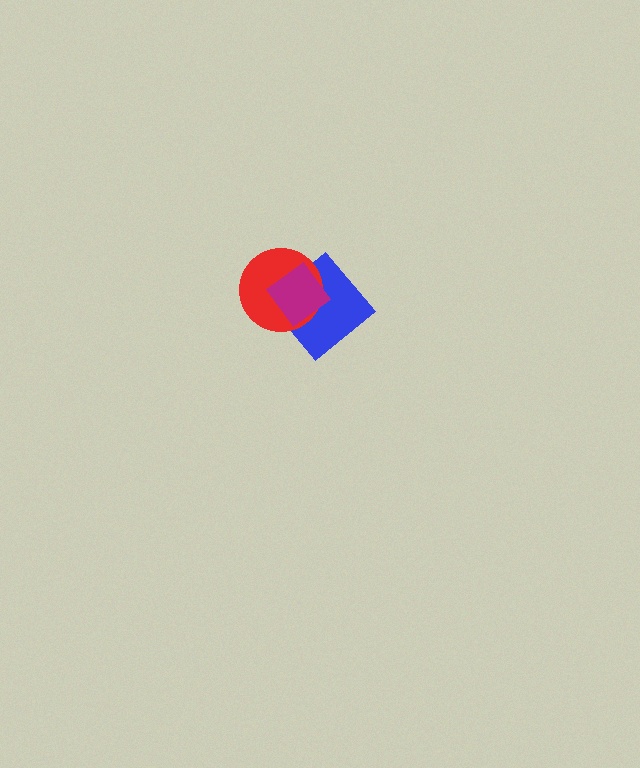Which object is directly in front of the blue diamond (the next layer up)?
The red circle is directly in front of the blue diamond.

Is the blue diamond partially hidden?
Yes, it is partially covered by another shape.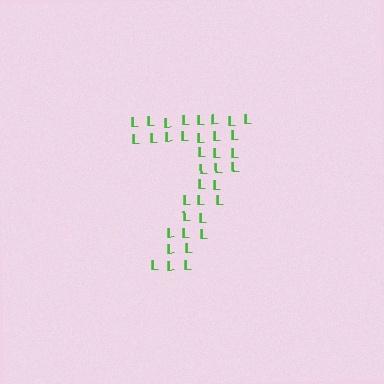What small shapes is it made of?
It is made of small letter L's.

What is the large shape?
The large shape is the digit 7.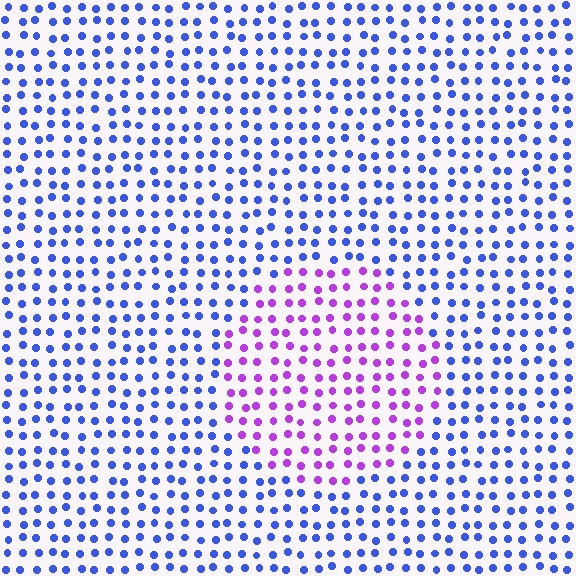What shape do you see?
I see a circle.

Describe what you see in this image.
The image is filled with small blue elements in a uniform arrangement. A circle-shaped region is visible where the elements are tinted to a slightly different hue, forming a subtle color boundary.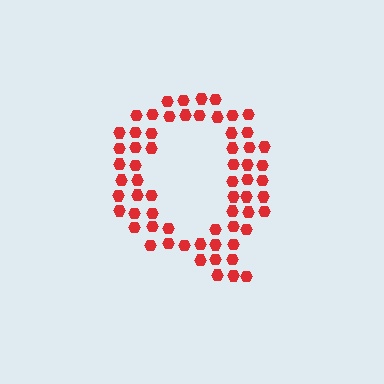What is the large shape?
The large shape is the letter Q.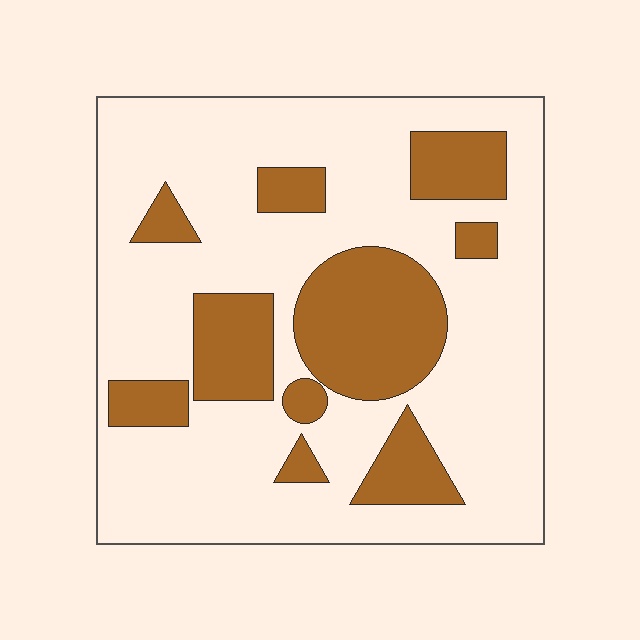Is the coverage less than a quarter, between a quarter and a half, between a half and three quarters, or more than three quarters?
Between a quarter and a half.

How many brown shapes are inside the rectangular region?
10.